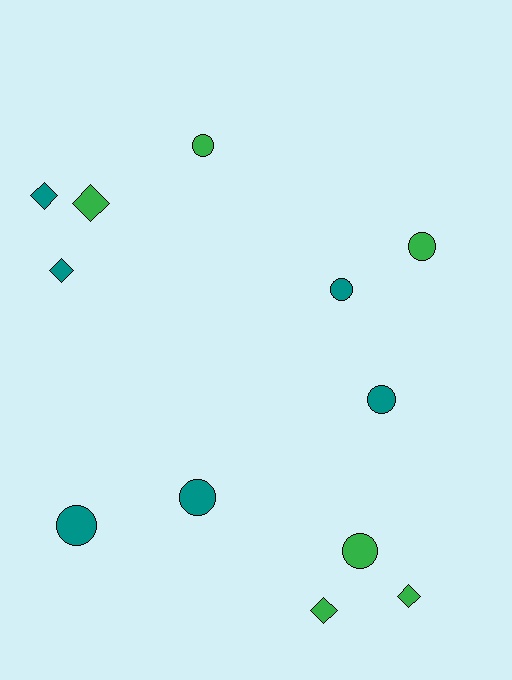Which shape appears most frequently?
Circle, with 7 objects.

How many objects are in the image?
There are 12 objects.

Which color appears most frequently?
Teal, with 6 objects.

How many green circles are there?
There are 3 green circles.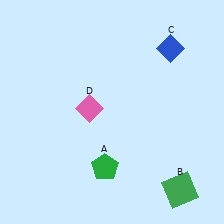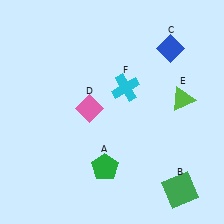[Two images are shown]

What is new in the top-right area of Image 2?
A cyan cross (F) was added in the top-right area of Image 2.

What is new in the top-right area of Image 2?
A lime triangle (E) was added in the top-right area of Image 2.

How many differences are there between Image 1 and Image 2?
There are 2 differences between the two images.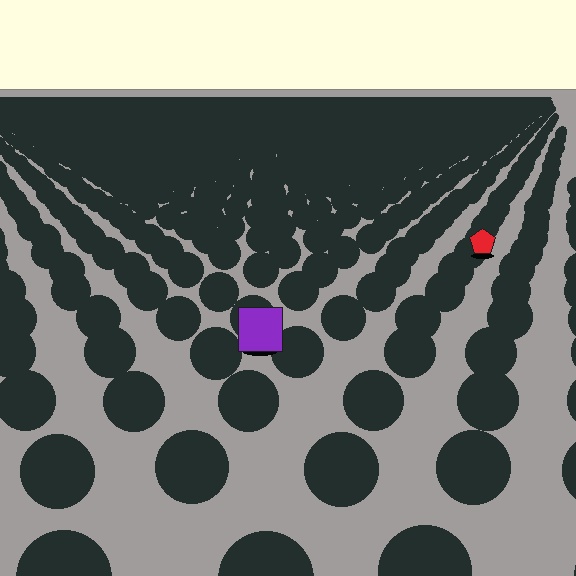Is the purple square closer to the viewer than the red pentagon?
Yes. The purple square is closer — you can tell from the texture gradient: the ground texture is coarser near it.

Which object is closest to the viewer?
The purple square is closest. The texture marks near it are larger and more spread out.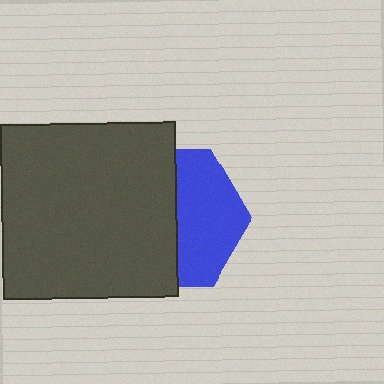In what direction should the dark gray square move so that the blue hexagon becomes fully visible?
The dark gray square should move left. That is the shortest direction to clear the overlap and leave the blue hexagon fully visible.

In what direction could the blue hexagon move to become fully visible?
The blue hexagon could move right. That would shift it out from behind the dark gray square entirely.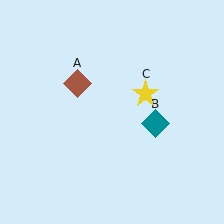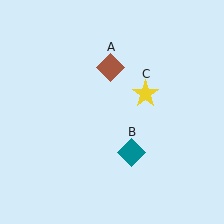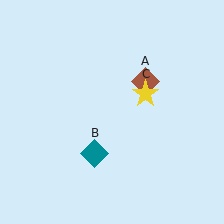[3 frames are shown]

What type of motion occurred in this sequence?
The brown diamond (object A), teal diamond (object B) rotated clockwise around the center of the scene.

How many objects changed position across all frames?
2 objects changed position: brown diamond (object A), teal diamond (object B).